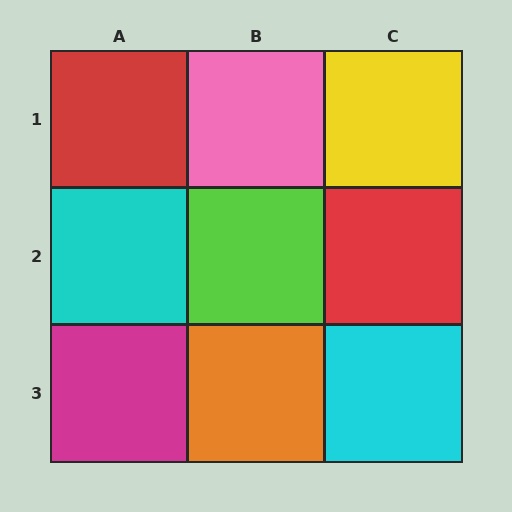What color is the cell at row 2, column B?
Lime.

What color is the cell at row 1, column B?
Pink.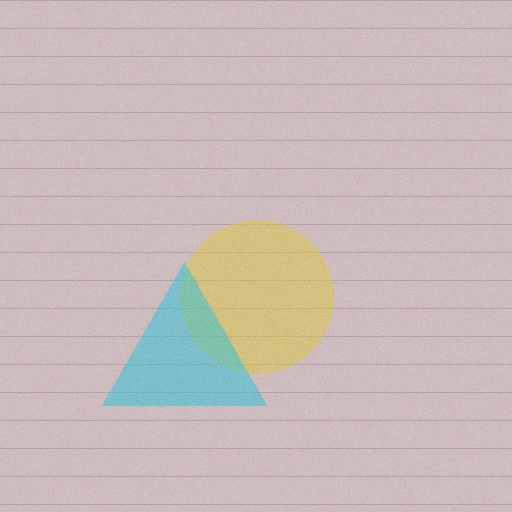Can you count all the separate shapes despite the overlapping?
Yes, there are 2 separate shapes.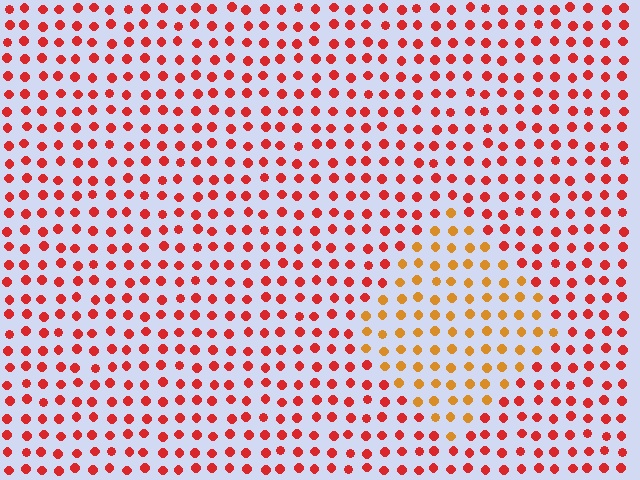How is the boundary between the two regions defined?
The boundary is defined purely by a slight shift in hue (about 36 degrees). Spacing, size, and orientation are identical on both sides.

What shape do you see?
I see a diamond.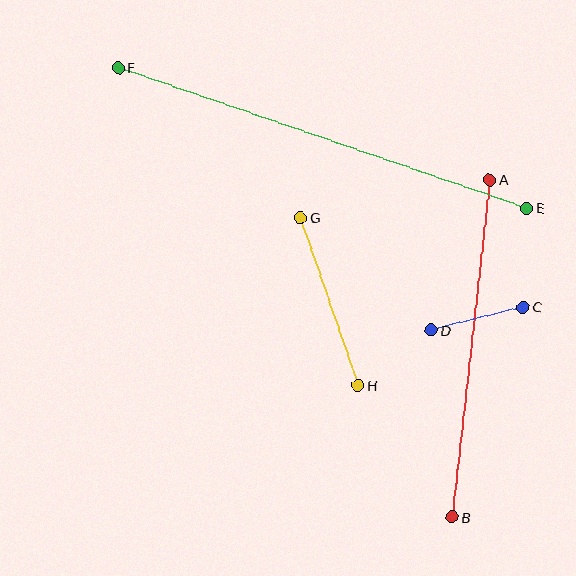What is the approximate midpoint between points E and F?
The midpoint is at approximately (322, 138) pixels.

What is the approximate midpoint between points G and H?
The midpoint is at approximately (329, 301) pixels.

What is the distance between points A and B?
The distance is approximately 340 pixels.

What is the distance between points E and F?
The distance is approximately 432 pixels.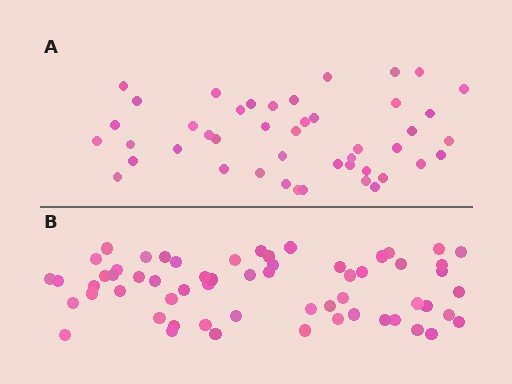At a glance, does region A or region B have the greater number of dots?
Region B (the bottom region) has more dots.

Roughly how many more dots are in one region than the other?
Region B has approximately 15 more dots than region A.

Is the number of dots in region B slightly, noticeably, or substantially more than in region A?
Region B has noticeably more, but not dramatically so. The ratio is roughly 1.3 to 1.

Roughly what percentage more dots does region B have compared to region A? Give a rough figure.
About 35% more.